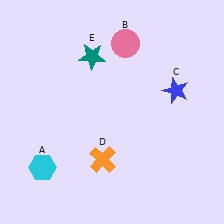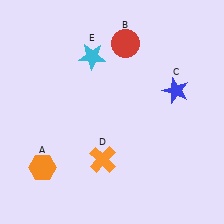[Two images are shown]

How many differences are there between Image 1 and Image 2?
There are 3 differences between the two images.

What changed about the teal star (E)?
In Image 1, E is teal. In Image 2, it changed to cyan.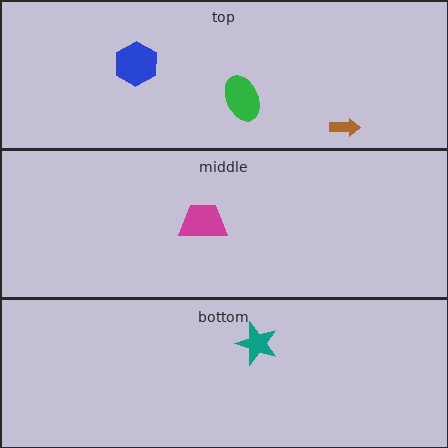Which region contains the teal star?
The bottom region.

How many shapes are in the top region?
3.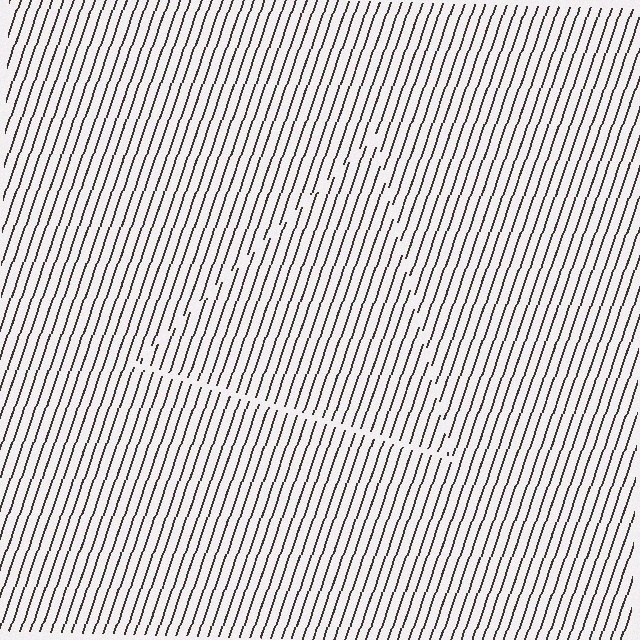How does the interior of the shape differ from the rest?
The interior of the shape contains the same grating, shifted by half a period — the contour is defined by the phase discontinuity where line-ends from the inner and outer gratings abut.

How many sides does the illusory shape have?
3 sides — the line-ends trace a triangle.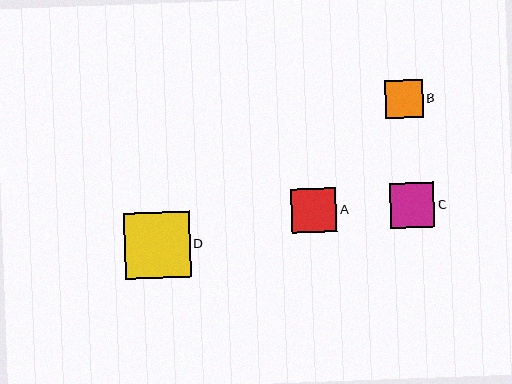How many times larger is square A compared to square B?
Square A is approximately 1.2 times the size of square B.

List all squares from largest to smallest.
From largest to smallest: D, A, C, B.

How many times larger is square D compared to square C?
Square D is approximately 1.5 times the size of square C.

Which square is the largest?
Square D is the largest with a size of approximately 65 pixels.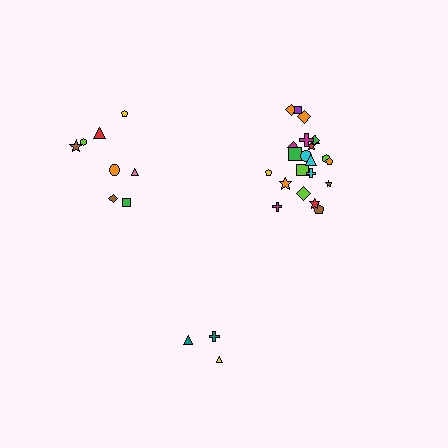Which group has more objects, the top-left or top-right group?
The top-right group.